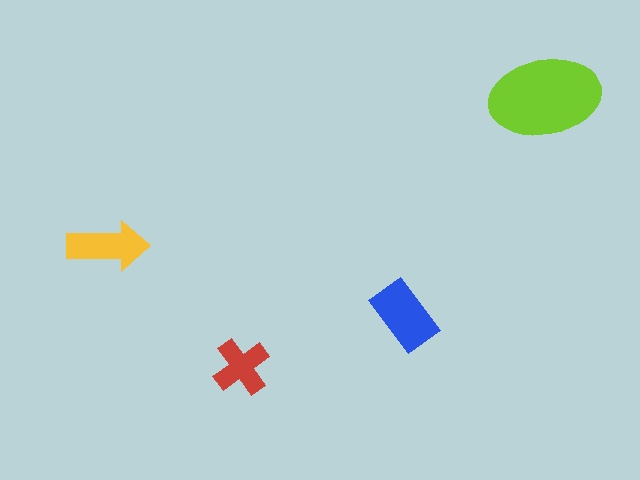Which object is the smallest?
The red cross.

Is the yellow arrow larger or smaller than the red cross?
Larger.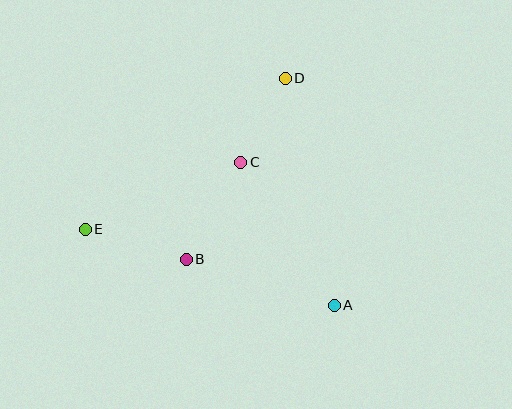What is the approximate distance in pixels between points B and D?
The distance between B and D is approximately 206 pixels.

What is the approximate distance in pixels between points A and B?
The distance between A and B is approximately 155 pixels.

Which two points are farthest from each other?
Points A and E are farthest from each other.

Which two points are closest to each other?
Points C and D are closest to each other.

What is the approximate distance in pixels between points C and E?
The distance between C and E is approximately 170 pixels.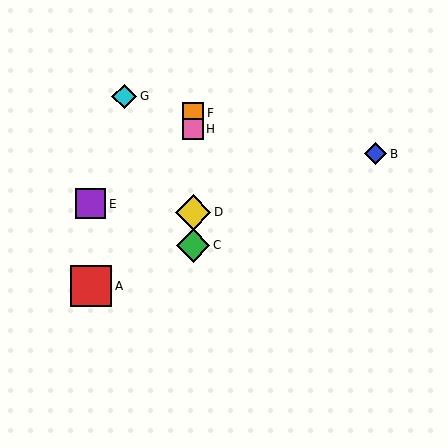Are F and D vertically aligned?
Yes, both are at x≈193.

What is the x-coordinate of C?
Object C is at x≈193.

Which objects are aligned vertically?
Objects C, D, F, H are aligned vertically.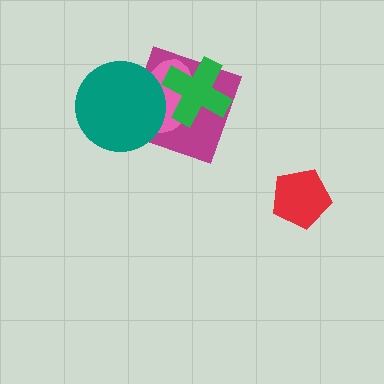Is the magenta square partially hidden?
Yes, it is partially covered by another shape.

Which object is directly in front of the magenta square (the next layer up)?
The pink ellipse is directly in front of the magenta square.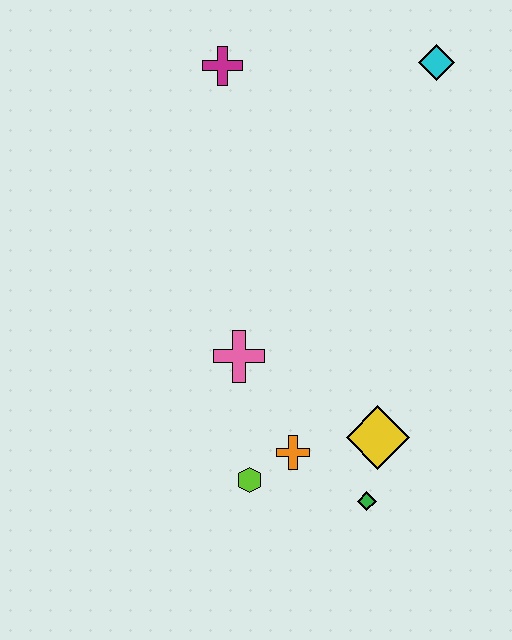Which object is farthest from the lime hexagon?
The cyan diamond is farthest from the lime hexagon.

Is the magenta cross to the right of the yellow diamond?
No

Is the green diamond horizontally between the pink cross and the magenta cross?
No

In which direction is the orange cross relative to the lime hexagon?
The orange cross is to the right of the lime hexagon.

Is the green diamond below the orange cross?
Yes